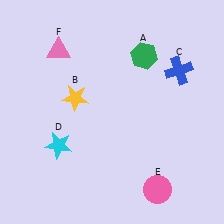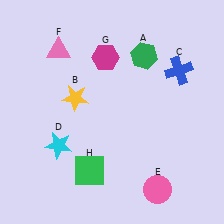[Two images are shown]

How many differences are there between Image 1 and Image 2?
There are 2 differences between the two images.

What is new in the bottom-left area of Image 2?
A green square (H) was added in the bottom-left area of Image 2.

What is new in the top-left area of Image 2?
A magenta hexagon (G) was added in the top-left area of Image 2.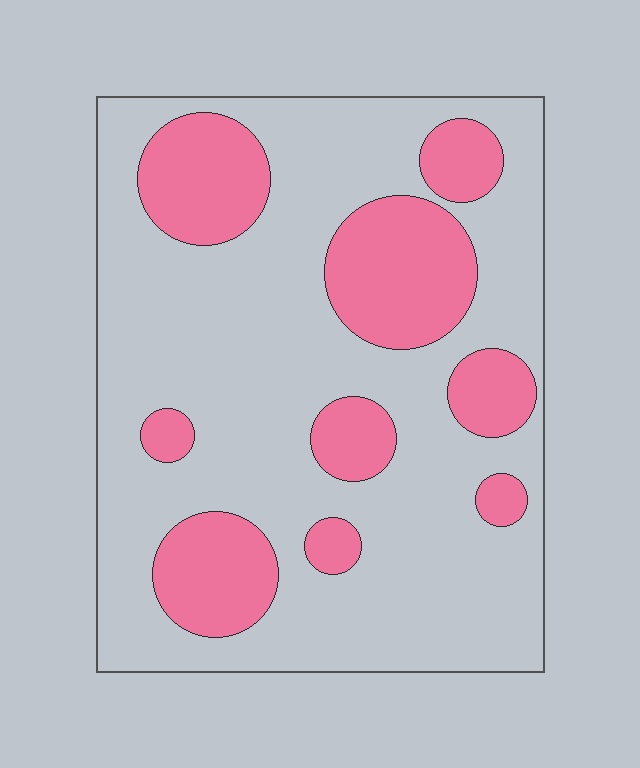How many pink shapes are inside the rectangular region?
9.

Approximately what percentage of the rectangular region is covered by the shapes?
Approximately 25%.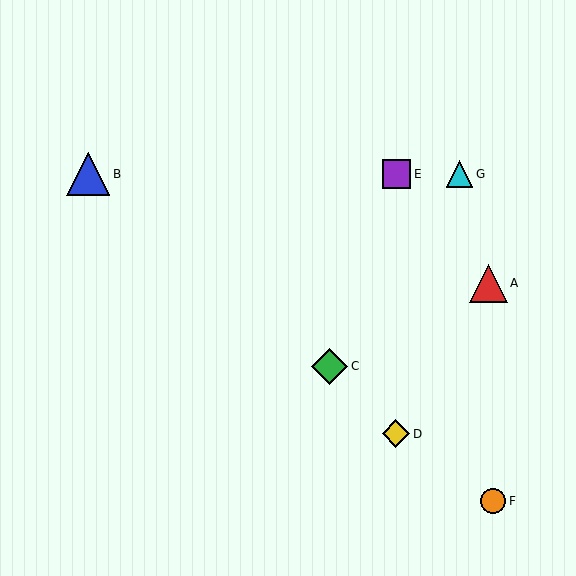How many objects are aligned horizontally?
3 objects (B, E, G) are aligned horizontally.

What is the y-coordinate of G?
Object G is at y≈174.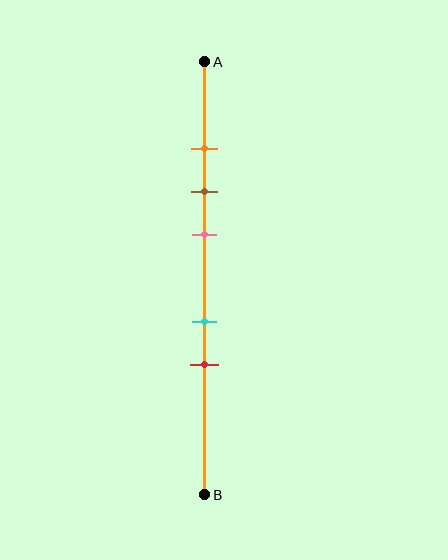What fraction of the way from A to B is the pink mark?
The pink mark is approximately 40% (0.4) of the way from A to B.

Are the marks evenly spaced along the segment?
No, the marks are not evenly spaced.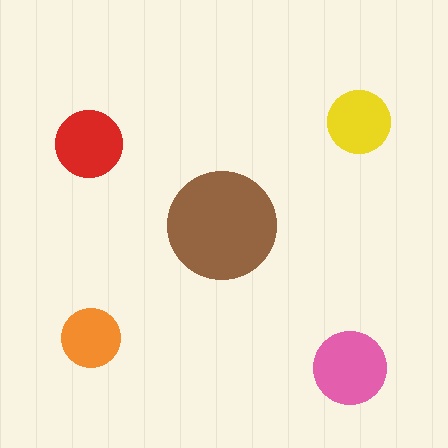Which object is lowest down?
The pink circle is bottommost.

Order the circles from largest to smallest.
the brown one, the pink one, the red one, the yellow one, the orange one.